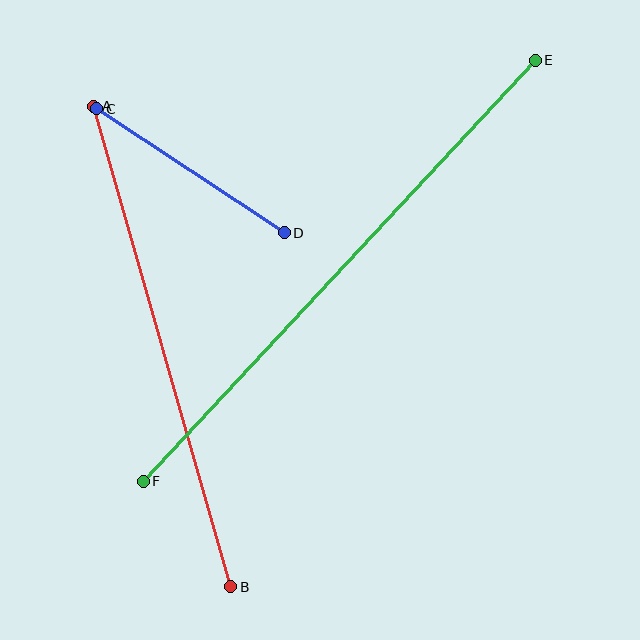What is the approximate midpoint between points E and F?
The midpoint is at approximately (339, 271) pixels.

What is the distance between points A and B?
The distance is approximately 500 pixels.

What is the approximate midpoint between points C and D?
The midpoint is at approximately (190, 171) pixels.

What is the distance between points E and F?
The distance is approximately 575 pixels.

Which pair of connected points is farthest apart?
Points E and F are farthest apart.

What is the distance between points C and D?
The distance is approximately 225 pixels.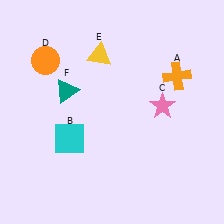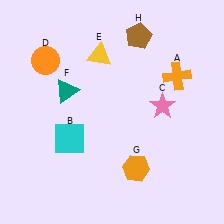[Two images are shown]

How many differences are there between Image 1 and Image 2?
There are 2 differences between the two images.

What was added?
An orange hexagon (G), a brown pentagon (H) were added in Image 2.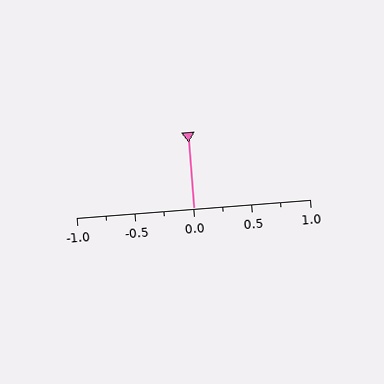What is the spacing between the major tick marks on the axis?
The major ticks are spaced 0.5 apart.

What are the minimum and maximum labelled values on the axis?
The axis runs from -1.0 to 1.0.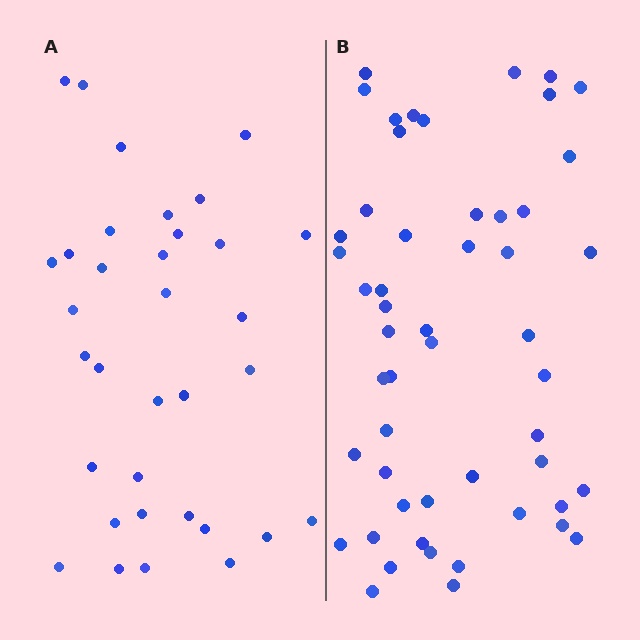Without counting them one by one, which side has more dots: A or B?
Region B (the right region) has more dots.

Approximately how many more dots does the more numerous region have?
Region B has approximately 20 more dots than region A.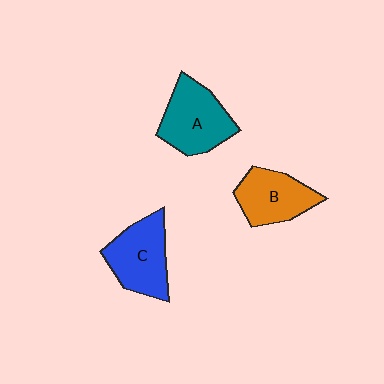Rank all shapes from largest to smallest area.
From largest to smallest: A (teal), C (blue), B (orange).